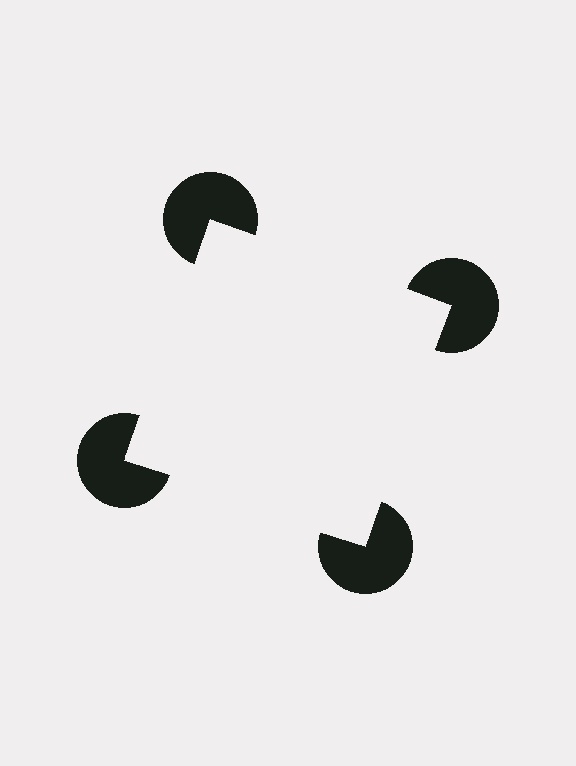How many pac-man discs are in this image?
There are 4 — one at each vertex of the illusory square.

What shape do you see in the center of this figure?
An illusory square — its edges are inferred from the aligned wedge cuts in the pac-man discs, not physically drawn.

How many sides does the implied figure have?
4 sides.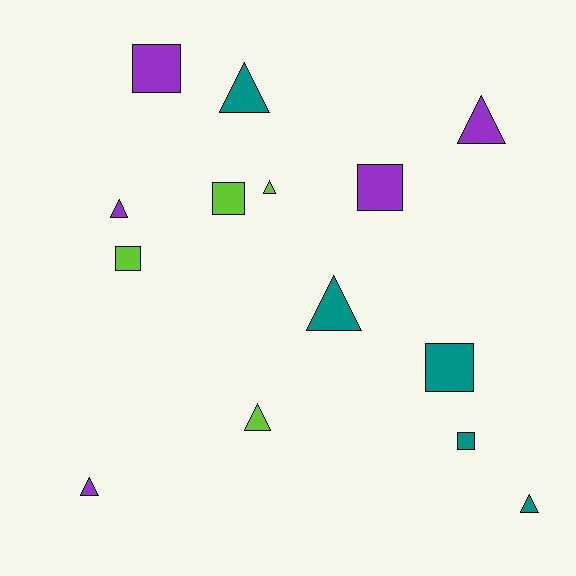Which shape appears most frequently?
Triangle, with 8 objects.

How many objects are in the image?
There are 14 objects.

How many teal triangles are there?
There are 3 teal triangles.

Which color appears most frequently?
Teal, with 5 objects.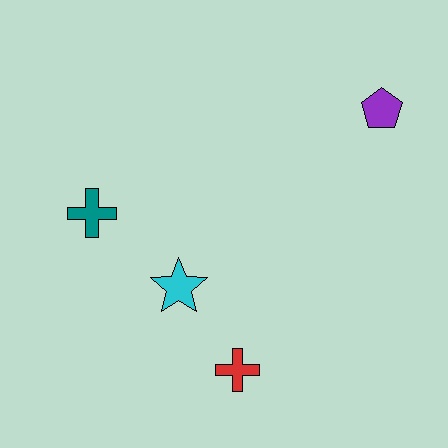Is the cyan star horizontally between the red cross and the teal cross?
Yes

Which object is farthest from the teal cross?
The purple pentagon is farthest from the teal cross.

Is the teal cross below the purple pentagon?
Yes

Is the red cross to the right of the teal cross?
Yes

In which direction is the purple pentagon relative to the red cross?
The purple pentagon is above the red cross.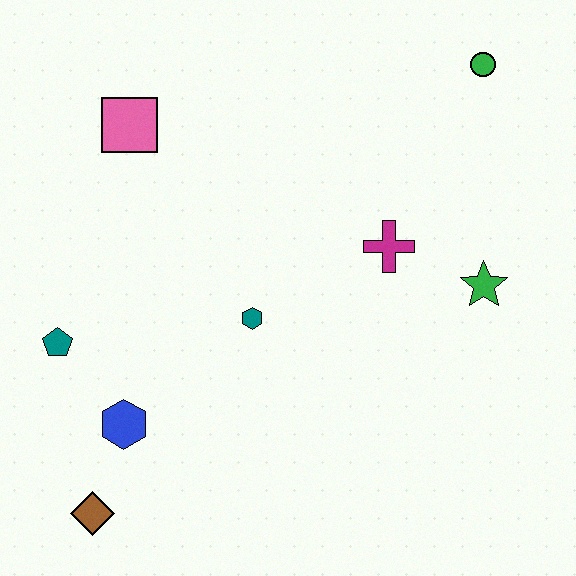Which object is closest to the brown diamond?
The blue hexagon is closest to the brown diamond.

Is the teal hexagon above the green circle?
No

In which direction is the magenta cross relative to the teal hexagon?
The magenta cross is to the right of the teal hexagon.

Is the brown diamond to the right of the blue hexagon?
No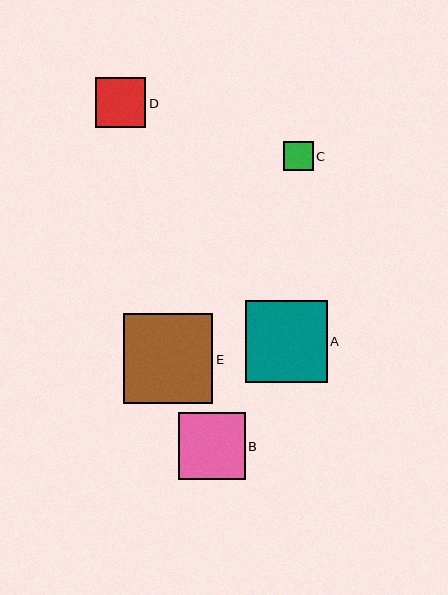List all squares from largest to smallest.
From largest to smallest: E, A, B, D, C.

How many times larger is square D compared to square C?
Square D is approximately 1.7 times the size of square C.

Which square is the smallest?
Square C is the smallest with a size of approximately 29 pixels.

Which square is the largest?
Square E is the largest with a size of approximately 90 pixels.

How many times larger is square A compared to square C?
Square A is approximately 2.8 times the size of square C.